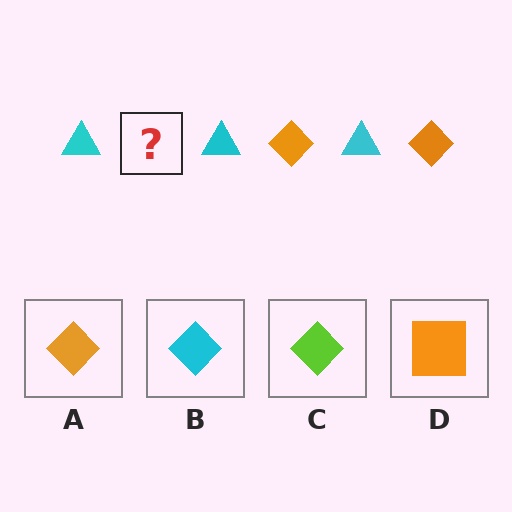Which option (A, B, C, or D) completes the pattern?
A.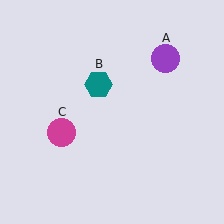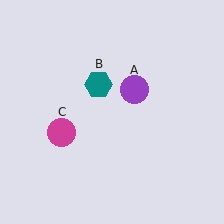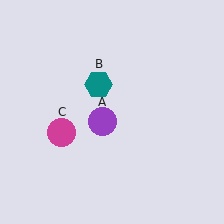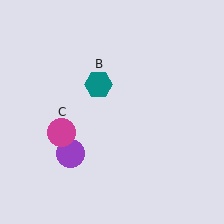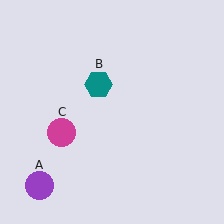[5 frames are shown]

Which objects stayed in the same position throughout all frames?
Teal hexagon (object B) and magenta circle (object C) remained stationary.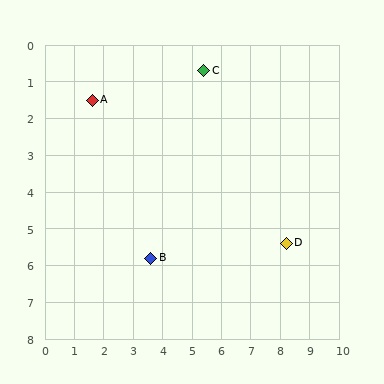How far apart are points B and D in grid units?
Points B and D are about 4.6 grid units apart.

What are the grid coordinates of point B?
Point B is at approximately (3.6, 5.8).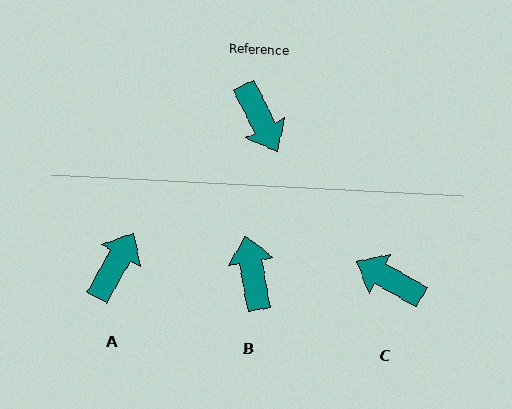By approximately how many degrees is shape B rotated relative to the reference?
Approximately 163 degrees counter-clockwise.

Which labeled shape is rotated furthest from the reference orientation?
B, about 163 degrees away.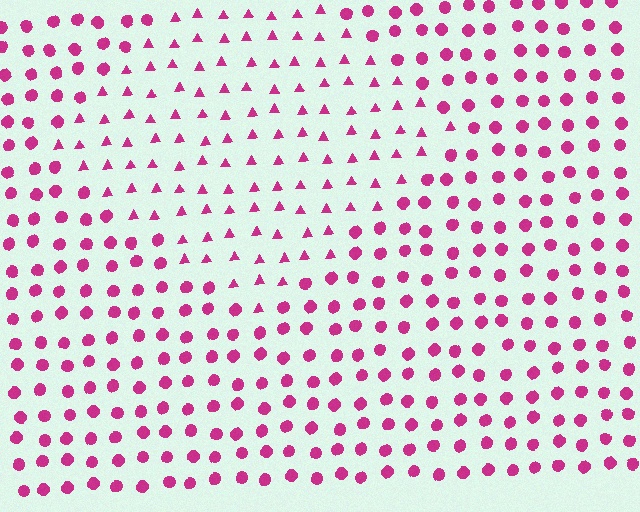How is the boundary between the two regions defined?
The boundary is defined by a change in element shape: triangles inside vs. circles outside. All elements share the same color and spacing.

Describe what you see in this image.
The image is filled with small magenta elements arranged in a uniform grid. A diamond-shaped region contains triangles, while the surrounding area contains circles. The boundary is defined purely by the change in element shape.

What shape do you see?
I see a diamond.